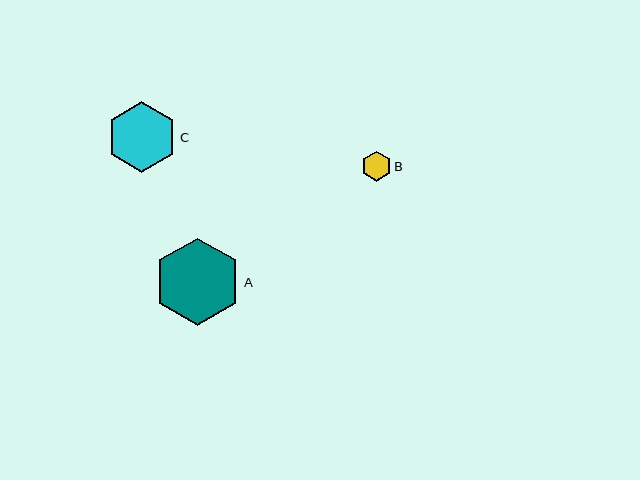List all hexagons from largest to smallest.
From largest to smallest: A, C, B.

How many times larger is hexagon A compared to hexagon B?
Hexagon A is approximately 2.9 times the size of hexagon B.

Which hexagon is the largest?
Hexagon A is the largest with a size of approximately 88 pixels.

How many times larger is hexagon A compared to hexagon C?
Hexagon A is approximately 1.2 times the size of hexagon C.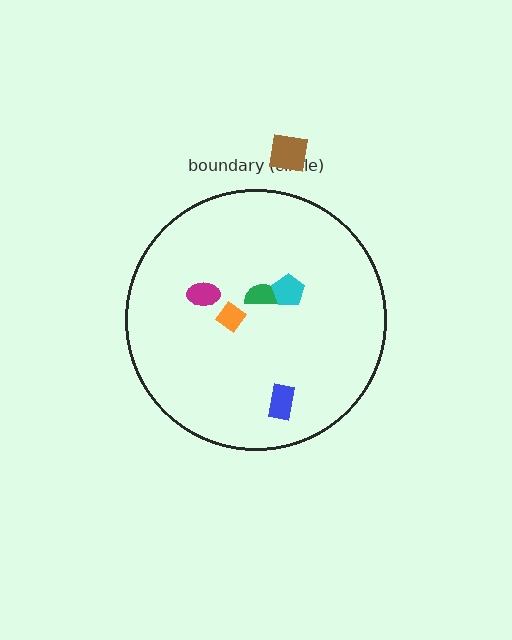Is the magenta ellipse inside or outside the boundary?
Inside.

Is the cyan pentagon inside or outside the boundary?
Inside.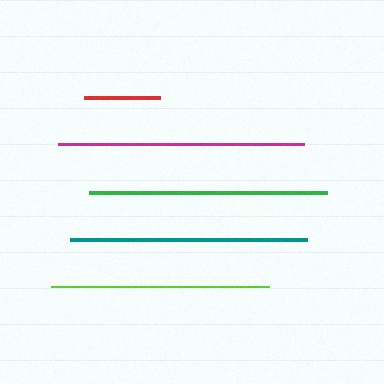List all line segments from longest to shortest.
From longest to shortest: magenta, green, teal, lime, red.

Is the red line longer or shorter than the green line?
The green line is longer than the red line.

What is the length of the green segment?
The green segment is approximately 237 pixels long.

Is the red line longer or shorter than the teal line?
The teal line is longer than the red line.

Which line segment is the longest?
The magenta line is the longest at approximately 246 pixels.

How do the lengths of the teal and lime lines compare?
The teal and lime lines are approximately the same length.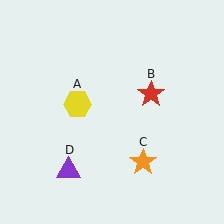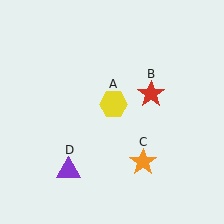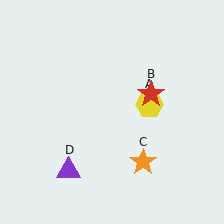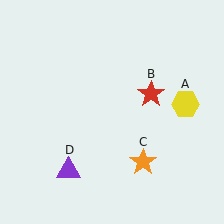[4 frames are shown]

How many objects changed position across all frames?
1 object changed position: yellow hexagon (object A).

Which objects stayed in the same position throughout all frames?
Red star (object B) and orange star (object C) and purple triangle (object D) remained stationary.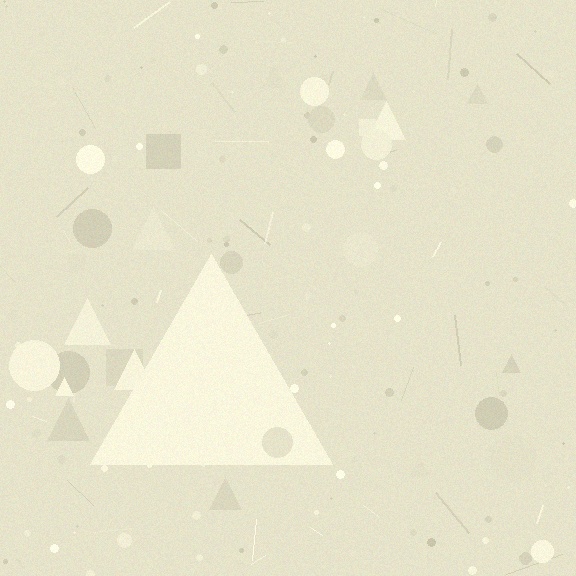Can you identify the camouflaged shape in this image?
The camouflaged shape is a triangle.